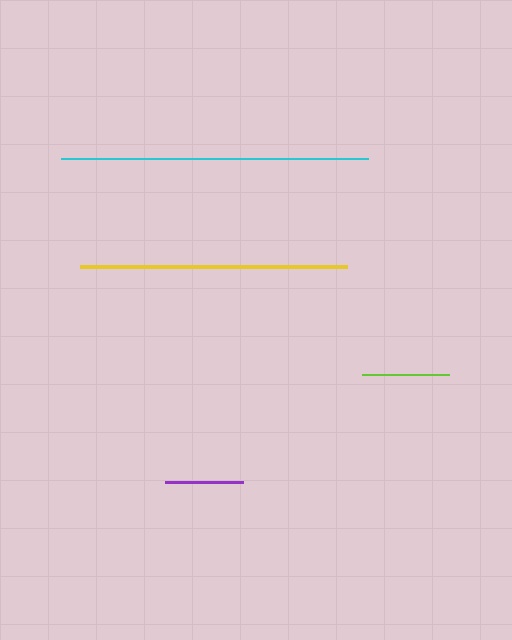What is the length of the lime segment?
The lime segment is approximately 87 pixels long.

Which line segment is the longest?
The cyan line is the longest at approximately 307 pixels.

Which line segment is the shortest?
The purple line is the shortest at approximately 78 pixels.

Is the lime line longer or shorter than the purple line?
The lime line is longer than the purple line.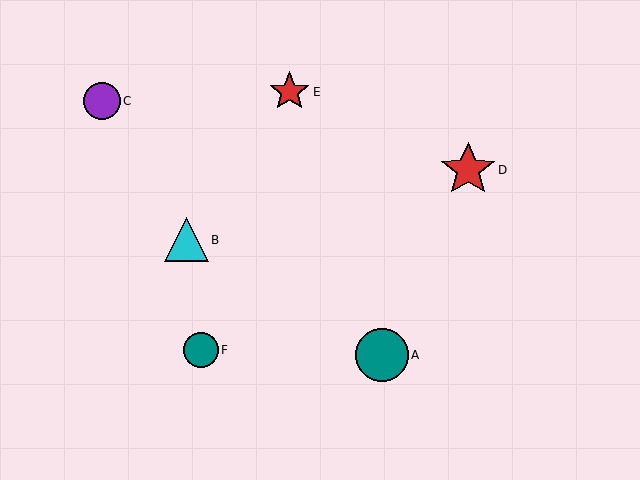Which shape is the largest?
The red star (labeled D) is the largest.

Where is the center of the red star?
The center of the red star is at (290, 92).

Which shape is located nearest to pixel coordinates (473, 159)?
The red star (labeled D) at (468, 170) is nearest to that location.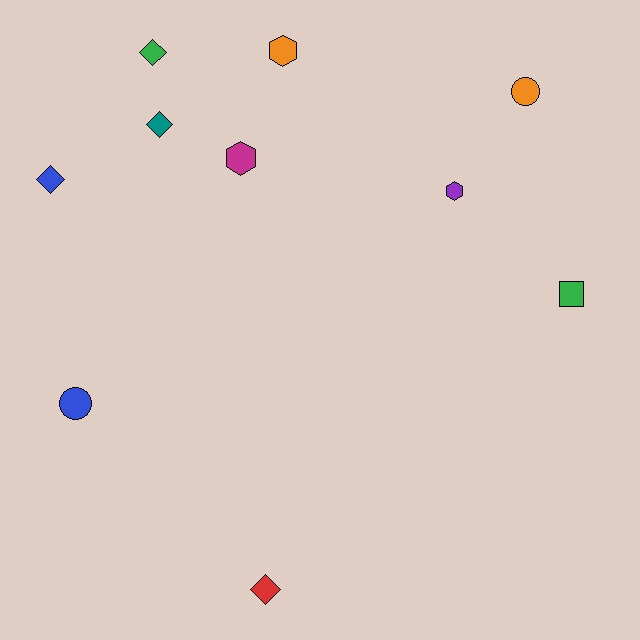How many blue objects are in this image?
There are 2 blue objects.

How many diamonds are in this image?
There are 4 diamonds.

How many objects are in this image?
There are 10 objects.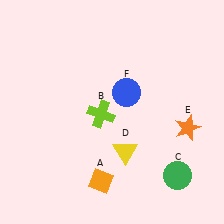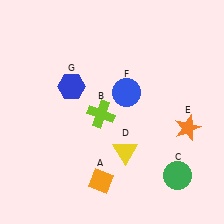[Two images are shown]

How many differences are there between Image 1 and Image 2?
There is 1 difference between the two images.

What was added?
A blue hexagon (G) was added in Image 2.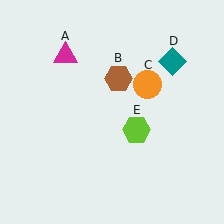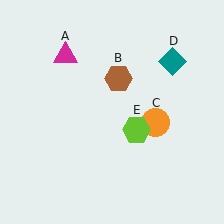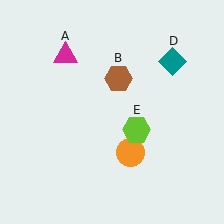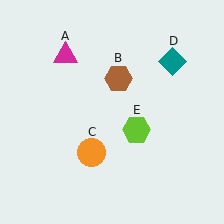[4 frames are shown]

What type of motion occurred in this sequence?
The orange circle (object C) rotated clockwise around the center of the scene.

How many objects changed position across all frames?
1 object changed position: orange circle (object C).